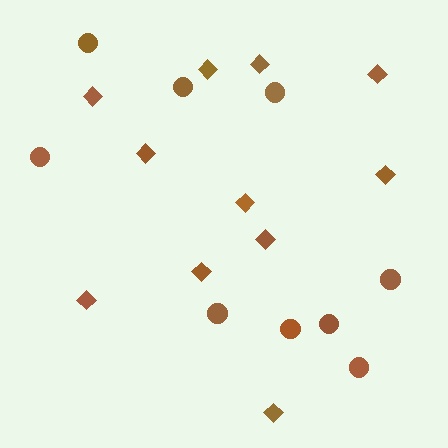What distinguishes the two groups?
There are 2 groups: one group of diamonds (11) and one group of circles (9).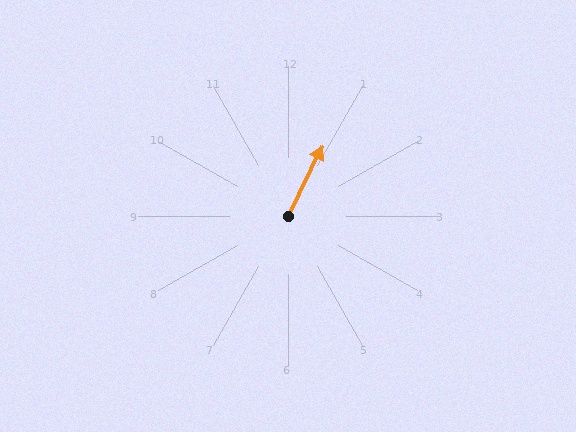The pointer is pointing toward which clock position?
Roughly 1 o'clock.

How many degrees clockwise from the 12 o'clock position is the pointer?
Approximately 26 degrees.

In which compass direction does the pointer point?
Northeast.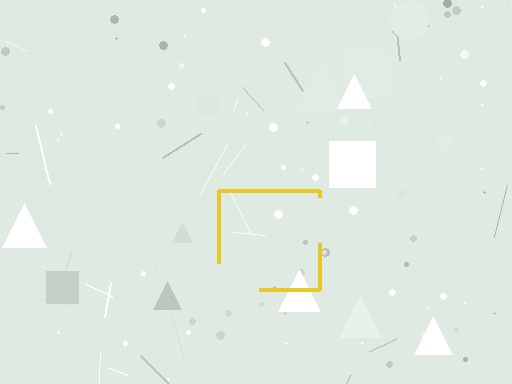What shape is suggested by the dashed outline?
The dashed outline suggests a square.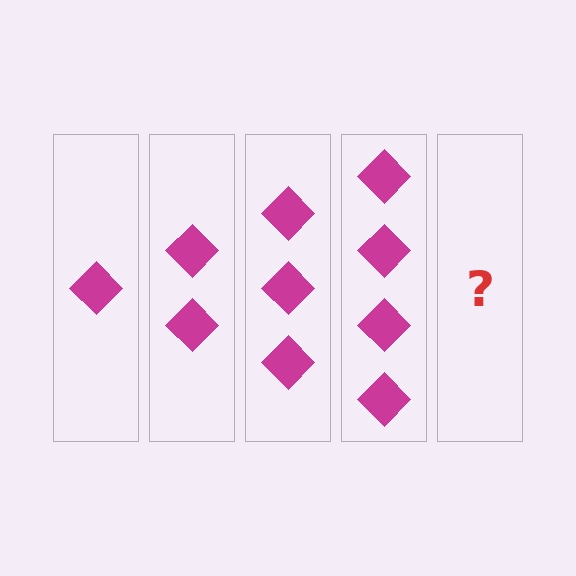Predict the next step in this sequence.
The next step is 5 diamonds.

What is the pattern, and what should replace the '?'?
The pattern is that each step adds one more diamond. The '?' should be 5 diamonds.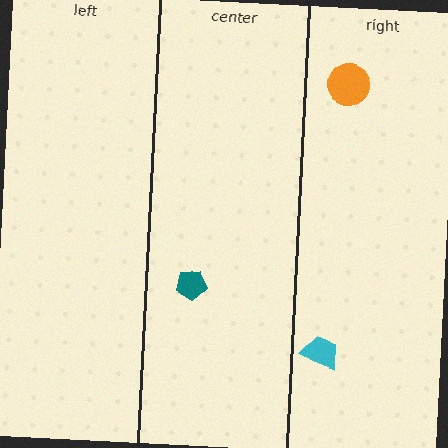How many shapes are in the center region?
1.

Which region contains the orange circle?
The right region.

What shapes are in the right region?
The cyan trapezoid, the orange circle.